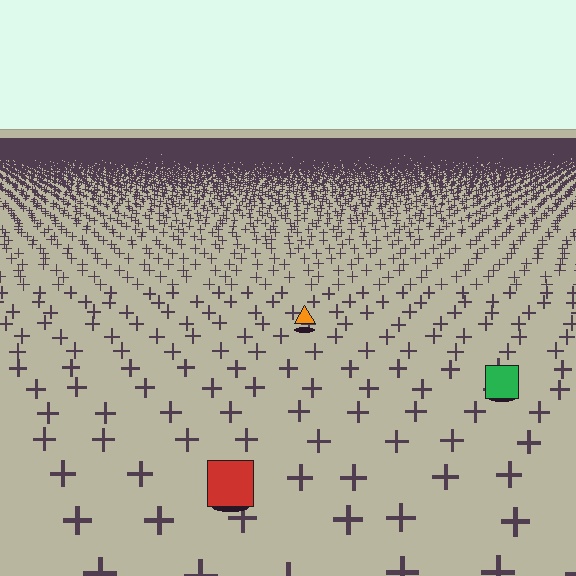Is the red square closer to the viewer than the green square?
Yes. The red square is closer — you can tell from the texture gradient: the ground texture is coarser near it.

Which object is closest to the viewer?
The red square is closest. The texture marks near it are larger and more spread out.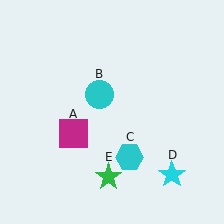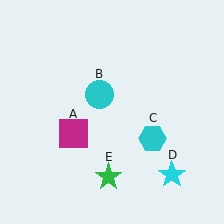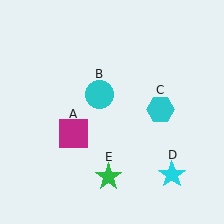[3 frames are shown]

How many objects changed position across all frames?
1 object changed position: cyan hexagon (object C).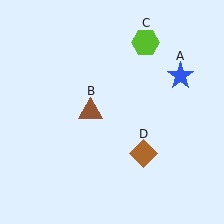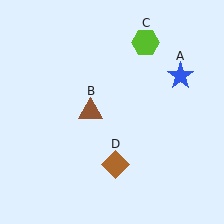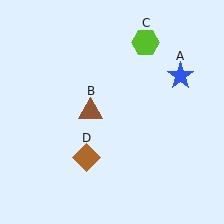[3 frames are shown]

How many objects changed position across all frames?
1 object changed position: brown diamond (object D).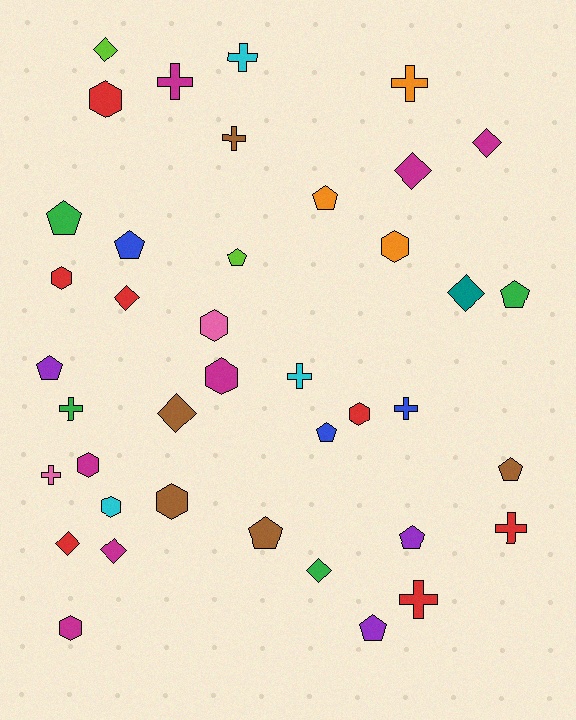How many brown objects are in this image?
There are 5 brown objects.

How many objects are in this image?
There are 40 objects.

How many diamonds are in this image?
There are 9 diamonds.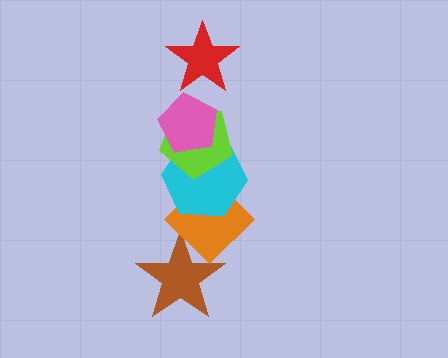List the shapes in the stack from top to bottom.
From top to bottom: the red star, the pink pentagon, the lime pentagon, the cyan hexagon, the orange diamond, the brown star.